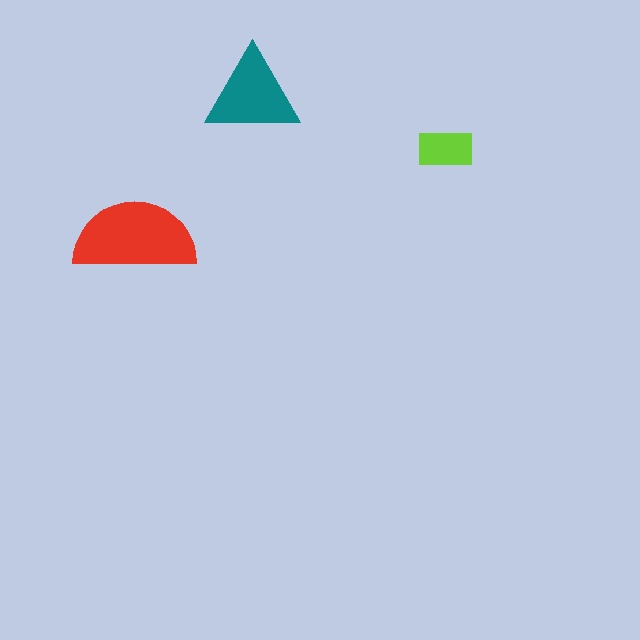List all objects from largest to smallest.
The red semicircle, the teal triangle, the lime rectangle.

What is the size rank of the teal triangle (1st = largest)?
2nd.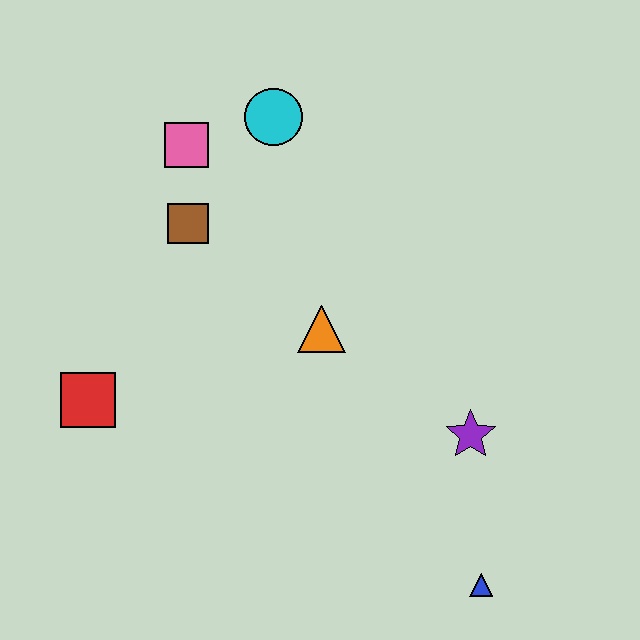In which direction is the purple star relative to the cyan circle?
The purple star is below the cyan circle.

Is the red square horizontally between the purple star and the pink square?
No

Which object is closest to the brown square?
The pink square is closest to the brown square.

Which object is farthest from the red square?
The blue triangle is farthest from the red square.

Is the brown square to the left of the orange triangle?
Yes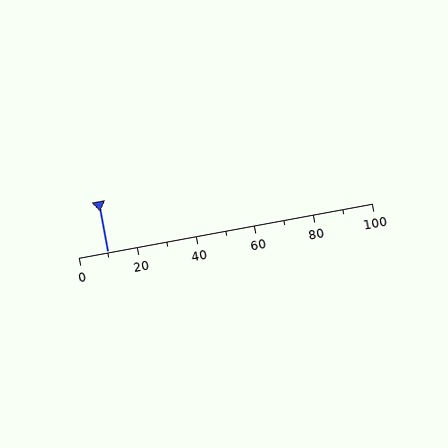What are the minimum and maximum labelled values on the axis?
The axis runs from 0 to 100.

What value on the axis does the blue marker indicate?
The marker indicates approximately 10.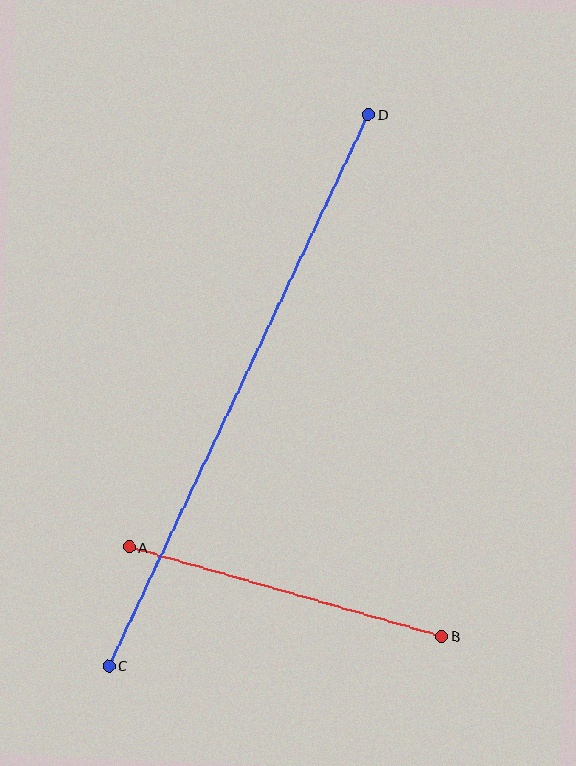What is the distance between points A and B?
The distance is approximately 325 pixels.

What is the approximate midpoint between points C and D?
The midpoint is at approximately (239, 390) pixels.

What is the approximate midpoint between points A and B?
The midpoint is at approximately (286, 592) pixels.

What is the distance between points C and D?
The distance is approximately 609 pixels.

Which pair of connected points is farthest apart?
Points C and D are farthest apart.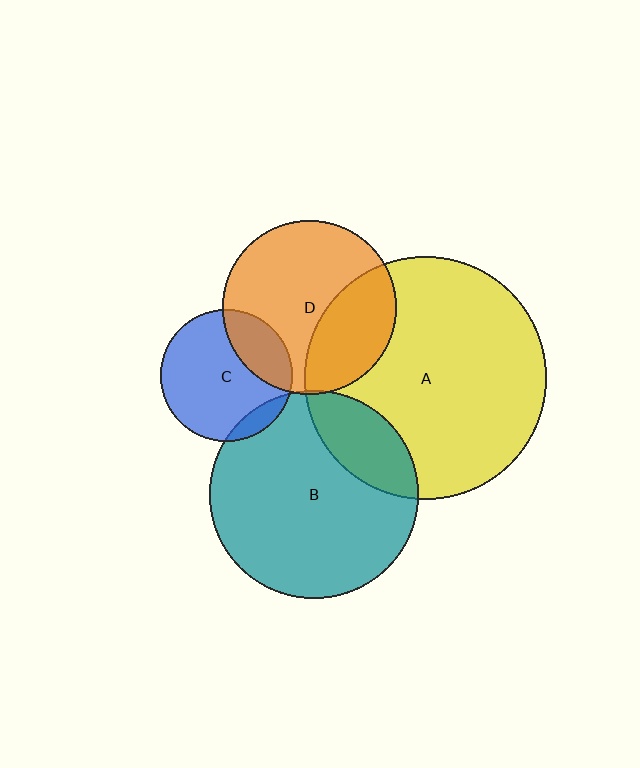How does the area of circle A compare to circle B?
Approximately 1.4 times.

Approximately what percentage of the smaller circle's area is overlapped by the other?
Approximately 20%.